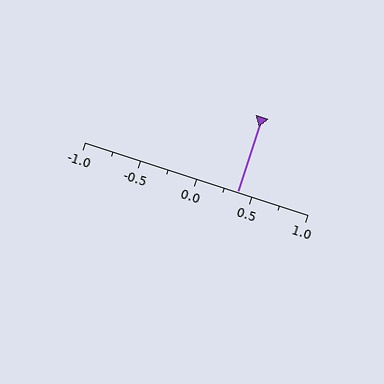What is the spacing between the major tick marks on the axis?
The major ticks are spaced 0.5 apart.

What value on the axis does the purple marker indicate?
The marker indicates approximately 0.38.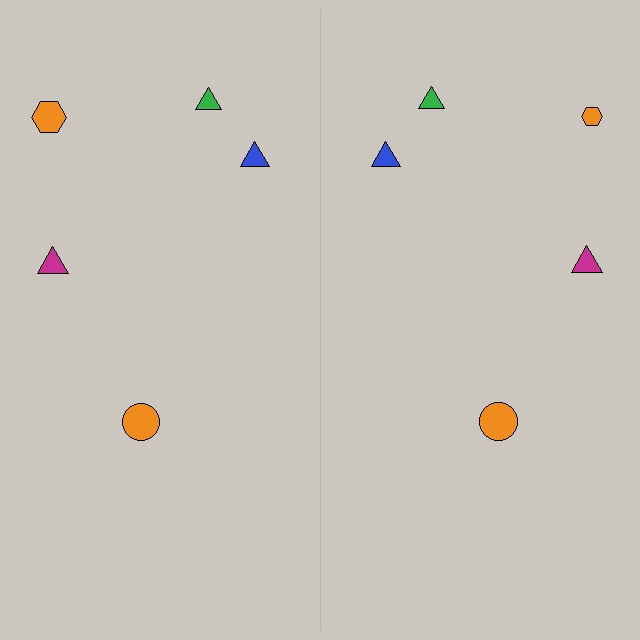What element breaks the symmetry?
The orange hexagon on the right side has a different size than its mirror counterpart.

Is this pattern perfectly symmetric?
No, the pattern is not perfectly symmetric. The orange hexagon on the right side has a different size than its mirror counterpart.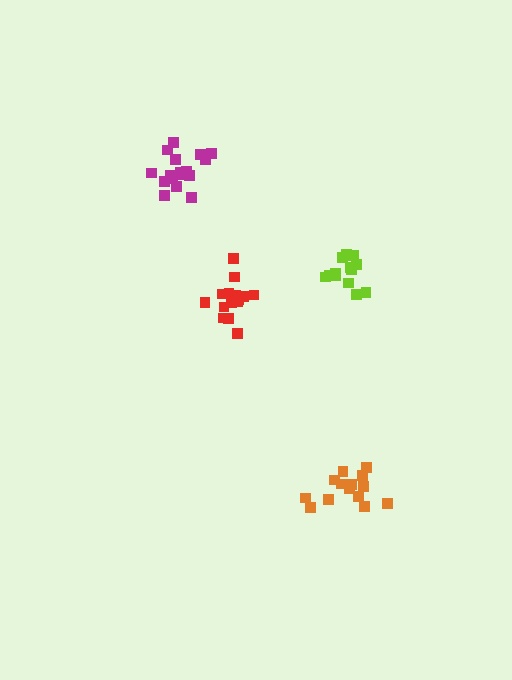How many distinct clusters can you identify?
There are 4 distinct clusters.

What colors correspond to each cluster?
The clusters are colored: lime, magenta, orange, red.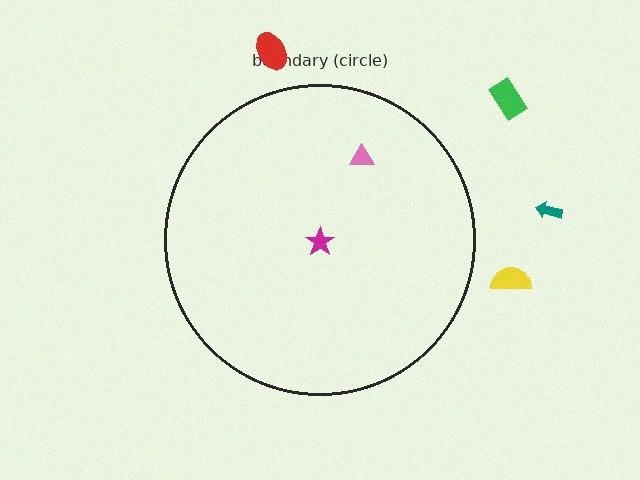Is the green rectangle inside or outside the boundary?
Outside.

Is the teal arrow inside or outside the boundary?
Outside.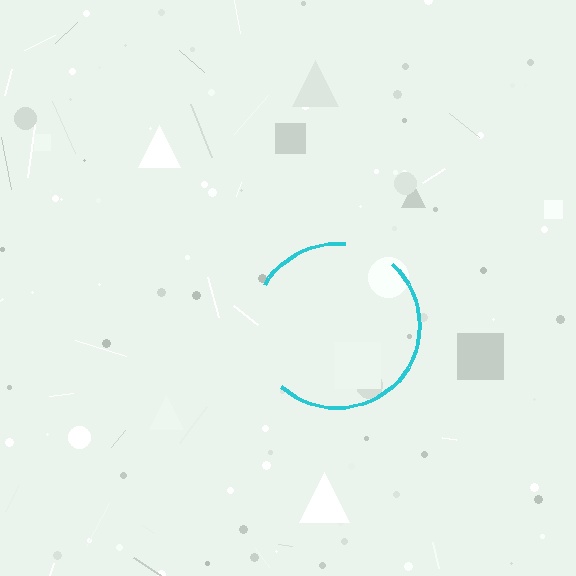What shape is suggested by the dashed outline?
The dashed outline suggests a circle.